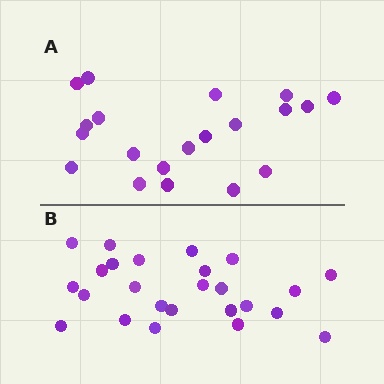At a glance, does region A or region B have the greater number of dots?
Region B (the bottom region) has more dots.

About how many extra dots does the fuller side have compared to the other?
Region B has about 5 more dots than region A.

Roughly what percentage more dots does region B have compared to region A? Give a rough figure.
About 25% more.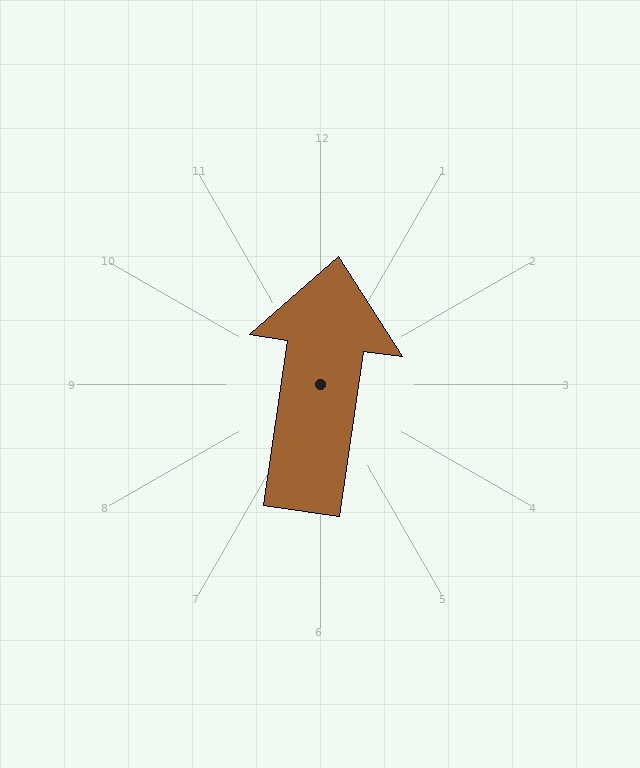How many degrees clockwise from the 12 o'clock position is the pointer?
Approximately 8 degrees.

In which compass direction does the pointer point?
North.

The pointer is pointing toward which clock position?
Roughly 12 o'clock.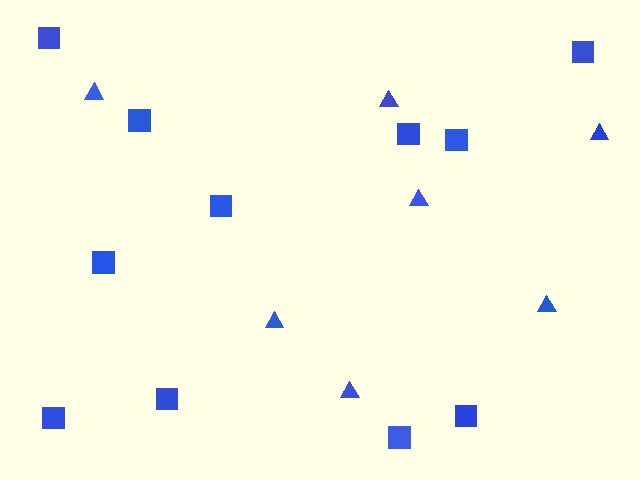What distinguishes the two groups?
There are 2 groups: one group of squares (11) and one group of triangles (7).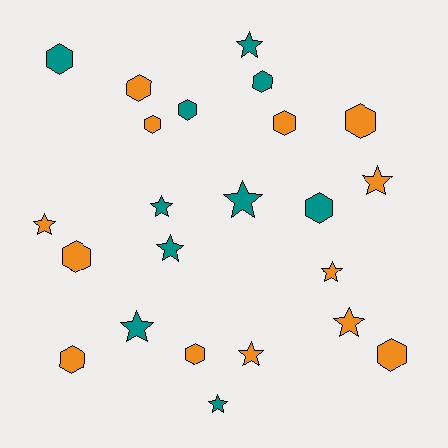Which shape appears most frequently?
Hexagon, with 12 objects.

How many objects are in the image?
There are 23 objects.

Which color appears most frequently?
Orange, with 13 objects.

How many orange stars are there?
There are 5 orange stars.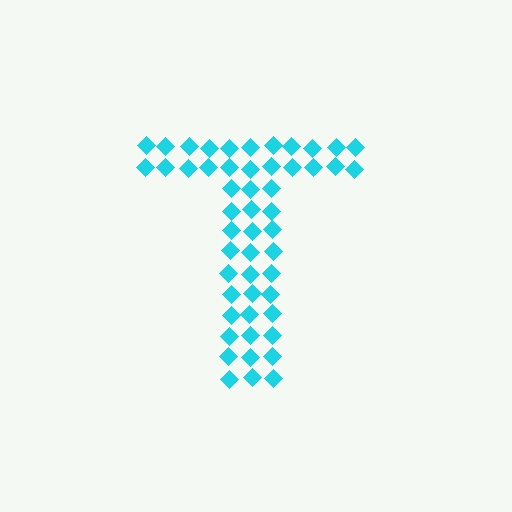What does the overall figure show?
The overall figure shows the letter T.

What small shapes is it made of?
It is made of small diamonds.